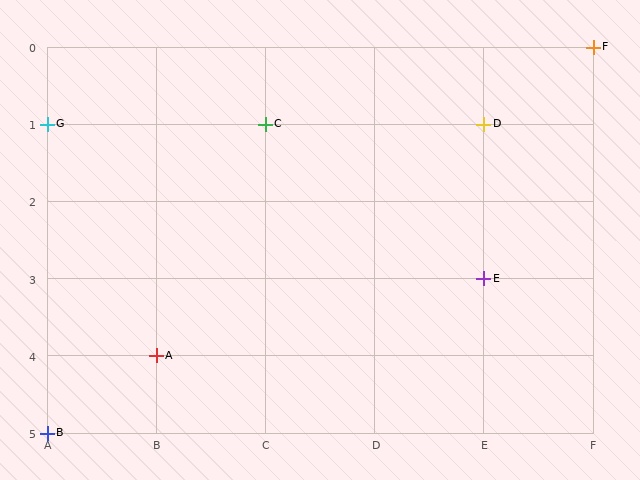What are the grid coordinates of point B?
Point B is at grid coordinates (A, 5).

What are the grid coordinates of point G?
Point G is at grid coordinates (A, 1).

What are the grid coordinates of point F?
Point F is at grid coordinates (F, 0).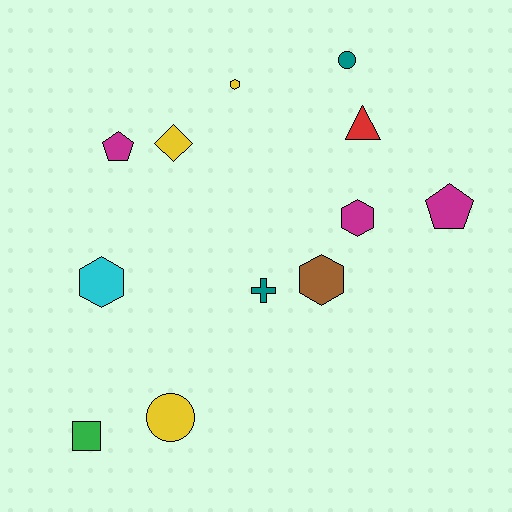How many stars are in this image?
There are no stars.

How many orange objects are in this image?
There are no orange objects.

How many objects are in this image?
There are 12 objects.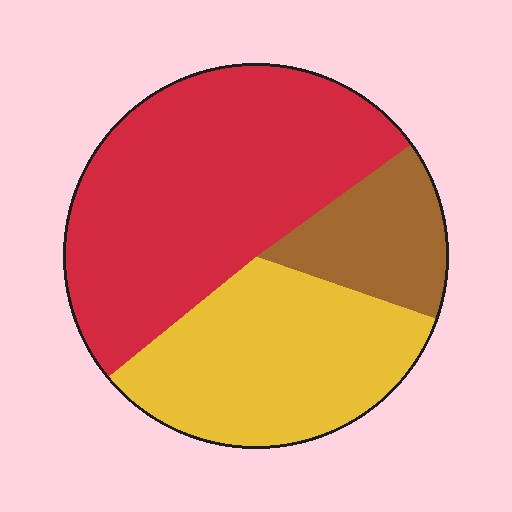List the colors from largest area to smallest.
From largest to smallest: red, yellow, brown.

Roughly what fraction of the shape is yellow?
Yellow takes up about one third (1/3) of the shape.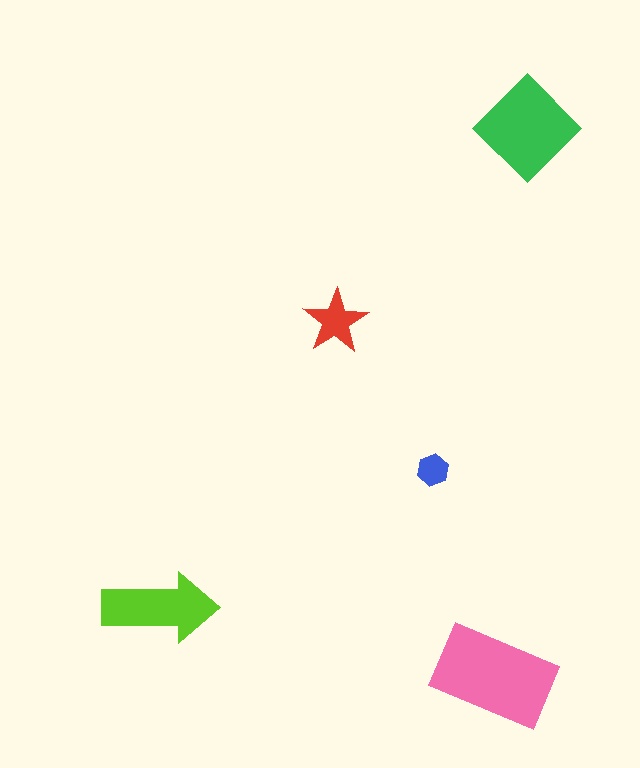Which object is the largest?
The pink rectangle.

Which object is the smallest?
The blue hexagon.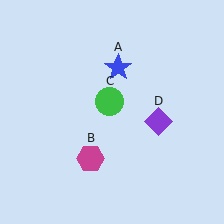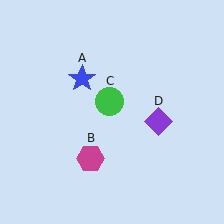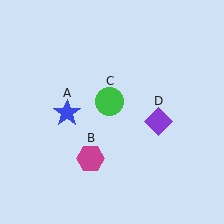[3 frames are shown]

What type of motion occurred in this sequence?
The blue star (object A) rotated counterclockwise around the center of the scene.